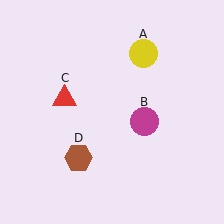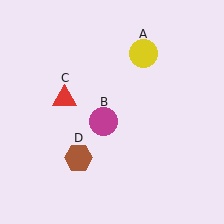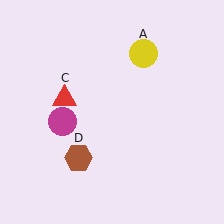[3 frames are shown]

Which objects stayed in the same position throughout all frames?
Yellow circle (object A) and red triangle (object C) and brown hexagon (object D) remained stationary.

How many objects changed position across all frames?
1 object changed position: magenta circle (object B).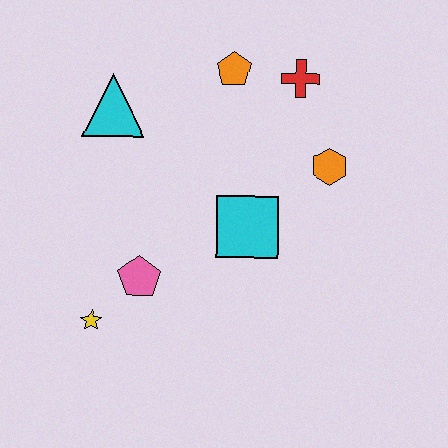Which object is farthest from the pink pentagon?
The red cross is farthest from the pink pentagon.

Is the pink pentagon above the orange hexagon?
No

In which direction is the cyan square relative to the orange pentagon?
The cyan square is below the orange pentagon.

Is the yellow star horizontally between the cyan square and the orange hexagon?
No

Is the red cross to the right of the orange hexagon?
No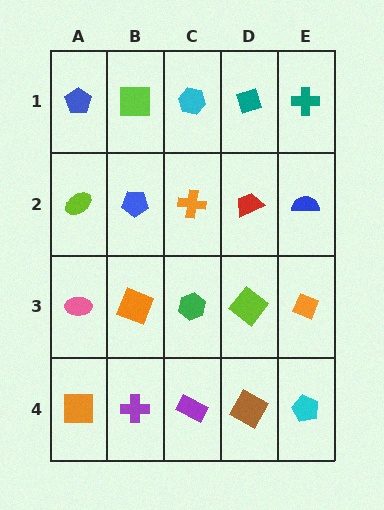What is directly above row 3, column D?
A red trapezoid.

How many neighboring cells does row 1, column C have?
3.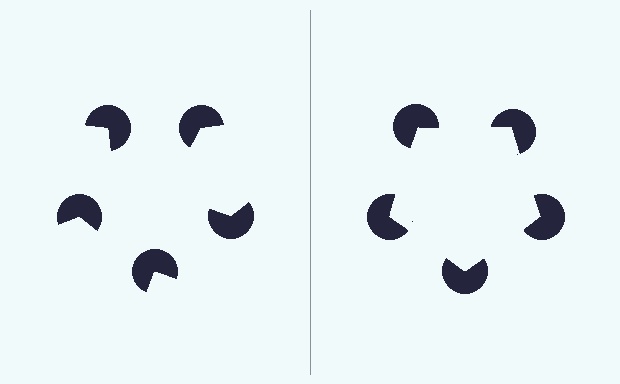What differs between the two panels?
The pac-man discs are positioned identically on both sides; only the wedge orientations differ. On the right they align to a pentagon; on the left they are misaligned.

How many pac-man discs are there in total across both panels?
10 — 5 on each side.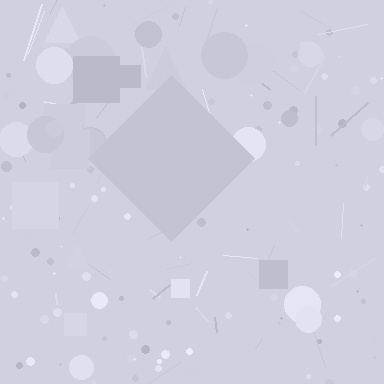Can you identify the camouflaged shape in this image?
The camouflaged shape is a diamond.